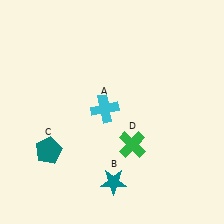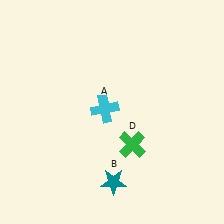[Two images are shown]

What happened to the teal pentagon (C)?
The teal pentagon (C) was removed in Image 2. It was in the bottom-left area of Image 1.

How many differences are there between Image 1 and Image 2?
There is 1 difference between the two images.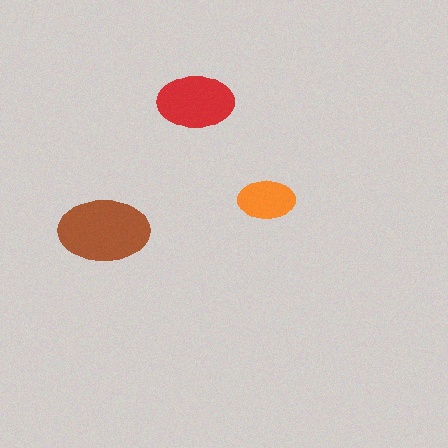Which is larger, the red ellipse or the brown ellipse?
The brown one.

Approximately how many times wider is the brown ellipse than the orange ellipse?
About 1.5 times wider.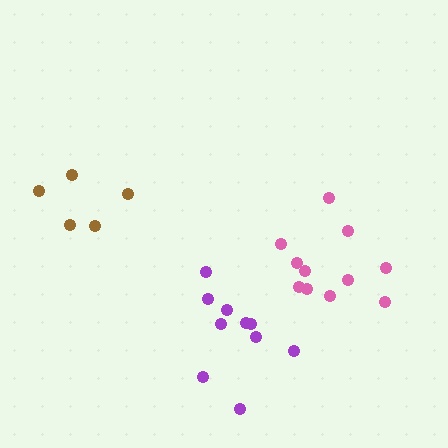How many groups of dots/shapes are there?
There are 3 groups.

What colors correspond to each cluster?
The clusters are colored: brown, pink, purple.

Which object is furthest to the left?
The brown cluster is leftmost.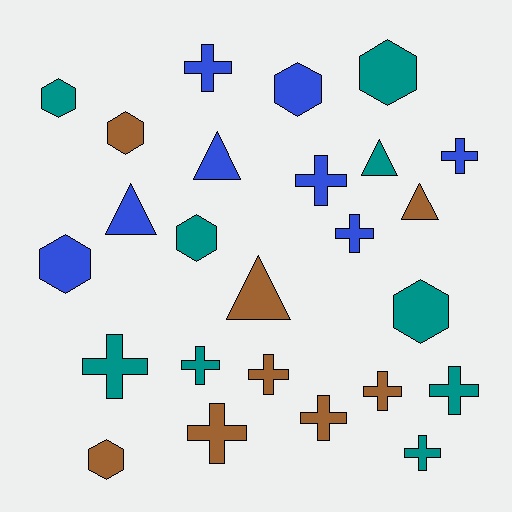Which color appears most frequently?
Teal, with 9 objects.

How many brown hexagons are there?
There are 2 brown hexagons.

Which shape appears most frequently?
Cross, with 12 objects.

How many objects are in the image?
There are 25 objects.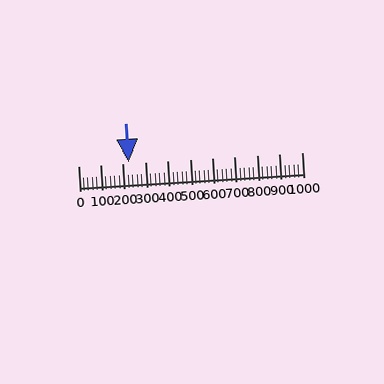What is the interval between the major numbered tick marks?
The major tick marks are spaced 100 units apart.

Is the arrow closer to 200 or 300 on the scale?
The arrow is closer to 200.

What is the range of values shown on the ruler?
The ruler shows values from 0 to 1000.